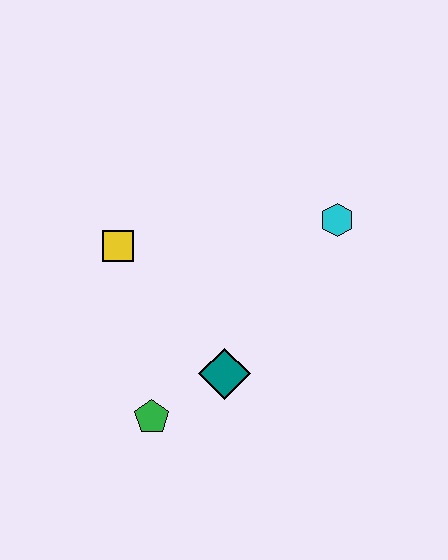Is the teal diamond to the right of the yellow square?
Yes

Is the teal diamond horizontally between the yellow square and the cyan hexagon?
Yes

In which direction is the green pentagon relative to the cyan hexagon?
The green pentagon is below the cyan hexagon.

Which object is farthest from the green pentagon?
The cyan hexagon is farthest from the green pentagon.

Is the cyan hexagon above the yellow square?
Yes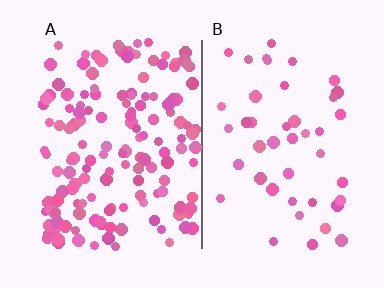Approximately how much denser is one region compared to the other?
Approximately 3.5× — region A over region B.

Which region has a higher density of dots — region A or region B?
A (the left).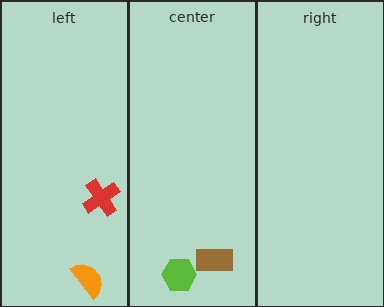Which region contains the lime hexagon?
The center region.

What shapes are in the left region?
The red cross, the orange semicircle.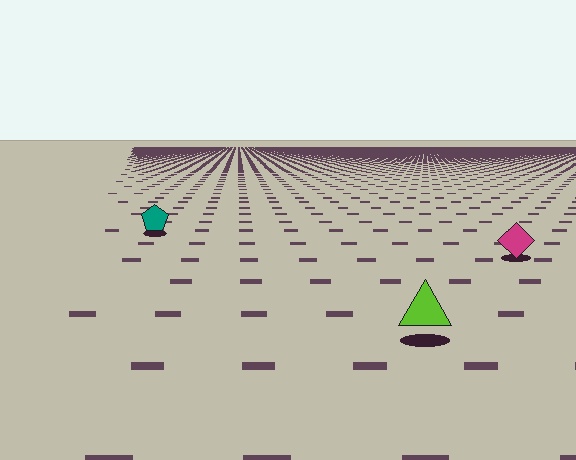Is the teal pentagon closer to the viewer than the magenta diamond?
No. The magenta diamond is closer — you can tell from the texture gradient: the ground texture is coarser near it.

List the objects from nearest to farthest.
From nearest to farthest: the lime triangle, the magenta diamond, the teal pentagon.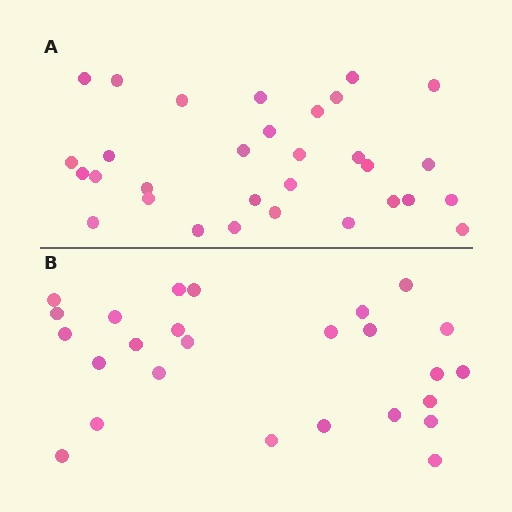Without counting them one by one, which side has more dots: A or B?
Region A (the top region) has more dots.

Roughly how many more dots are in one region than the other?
Region A has about 5 more dots than region B.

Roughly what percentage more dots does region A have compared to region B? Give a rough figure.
About 20% more.